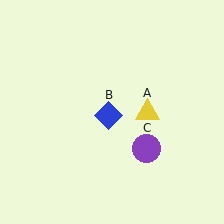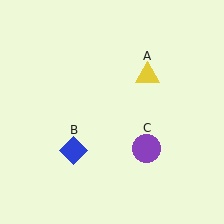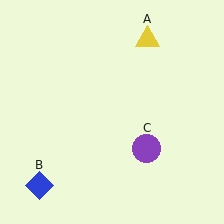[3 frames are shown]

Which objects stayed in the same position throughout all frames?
Purple circle (object C) remained stationary.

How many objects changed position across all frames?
2 objects changed position: yellow triangle (object A), blue diamond (object B).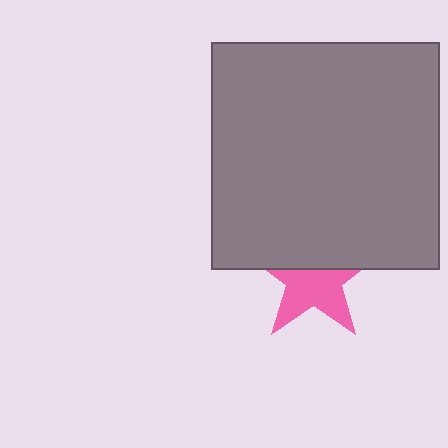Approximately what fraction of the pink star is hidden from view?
Roughly 44% of the pink star is hidden behind the gray square.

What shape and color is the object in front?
The object in front is a gray square.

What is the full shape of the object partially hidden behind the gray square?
The partially hidden object is a pink star.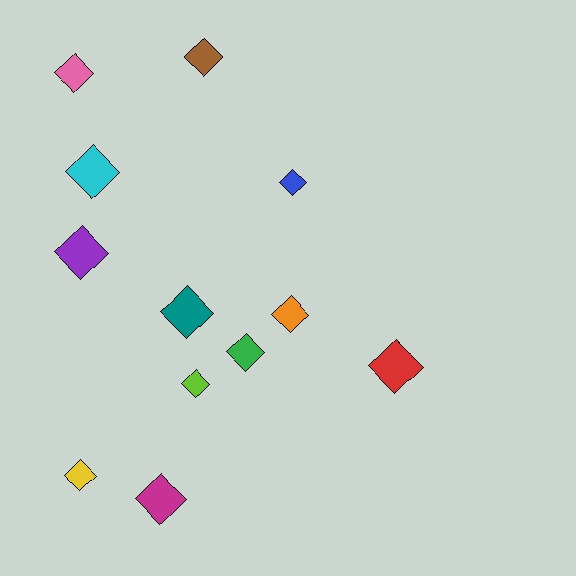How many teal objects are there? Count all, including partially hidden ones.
There is 1 teal object.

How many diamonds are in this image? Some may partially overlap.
There are 12 diamonds.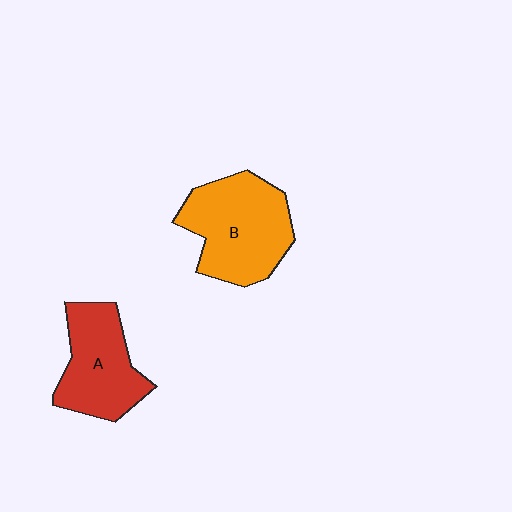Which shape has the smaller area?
Shape A (red).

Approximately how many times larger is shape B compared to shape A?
Approximately 1.3 times.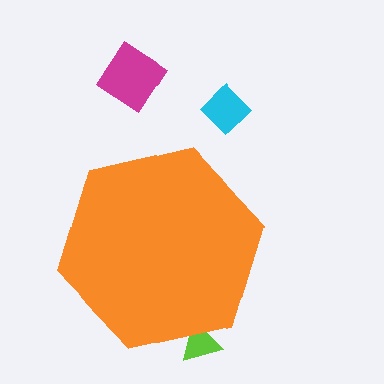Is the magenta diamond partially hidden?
No, the magenta diamond is fully visible.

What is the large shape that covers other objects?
An orange hexagon.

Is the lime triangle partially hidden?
Yes, the lime triangle is partially hidden behind the orange hexagon.